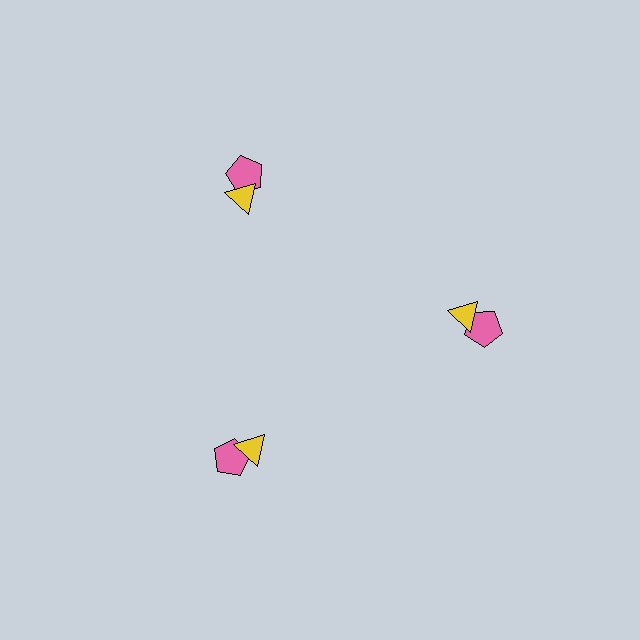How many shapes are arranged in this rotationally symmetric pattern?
There are 6 shapes, arranged in 3 groups of 2.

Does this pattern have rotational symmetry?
Yes, this pattern has 3-fold rotational symmetry. It looks the same after rotating 120 degrees around the center.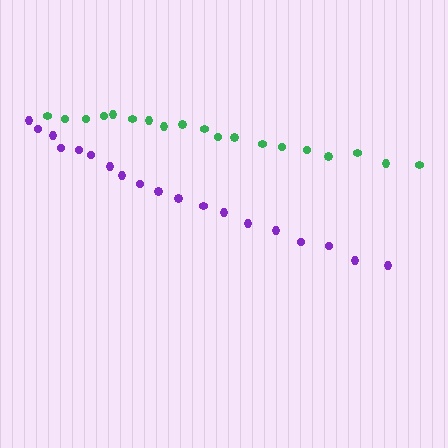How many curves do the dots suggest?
There are 2 distinct paths.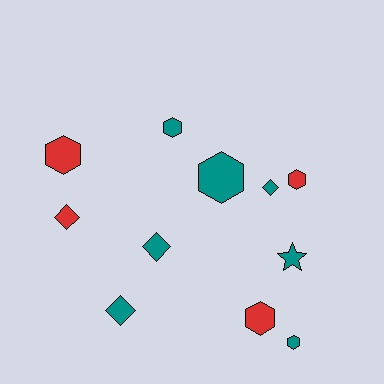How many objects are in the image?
There are 11 objects.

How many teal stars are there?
There is 1 teal star.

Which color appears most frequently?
Teal, with 7 objects.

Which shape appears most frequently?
Hexagon, with 6 objects.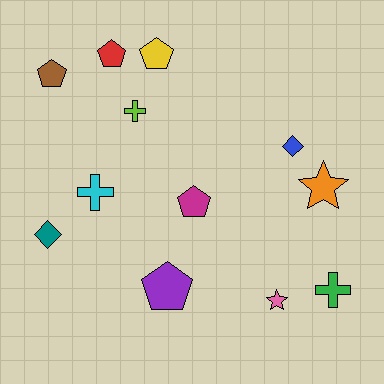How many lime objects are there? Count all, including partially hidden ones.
There is 1 lime object.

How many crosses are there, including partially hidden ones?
There are 3 crosses.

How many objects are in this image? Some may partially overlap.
There are 12 objects.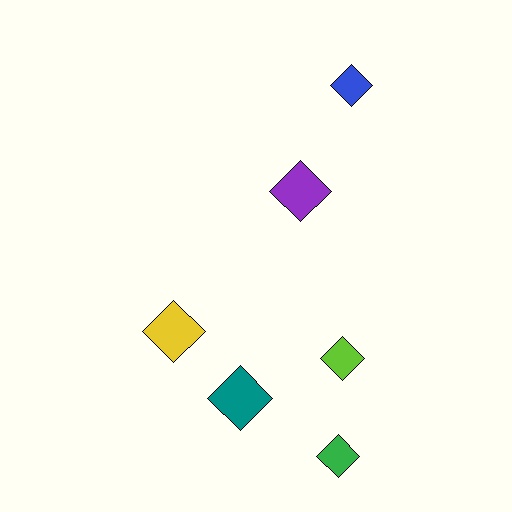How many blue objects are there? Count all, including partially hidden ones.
There is 1 blue object.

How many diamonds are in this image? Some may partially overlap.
There are 6 diamonds.